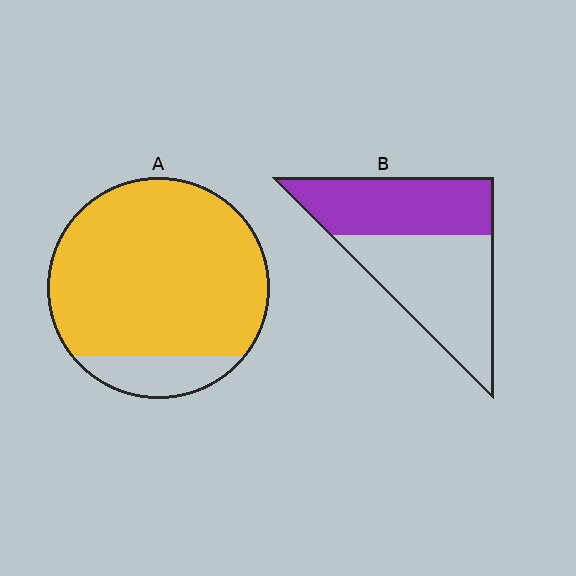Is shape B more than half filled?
No.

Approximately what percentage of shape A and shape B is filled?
A is approximately 85% and B is approximately 45%.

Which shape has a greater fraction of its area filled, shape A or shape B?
Shape A.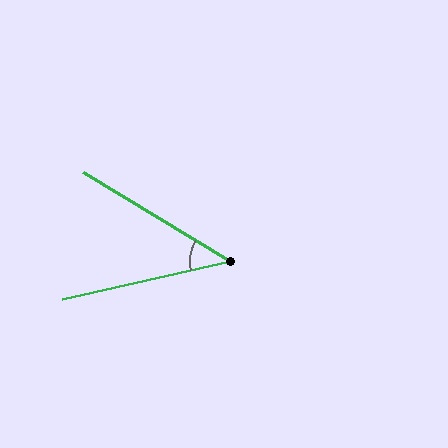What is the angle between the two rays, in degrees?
Approximately 44 degrees.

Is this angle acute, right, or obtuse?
It is acute.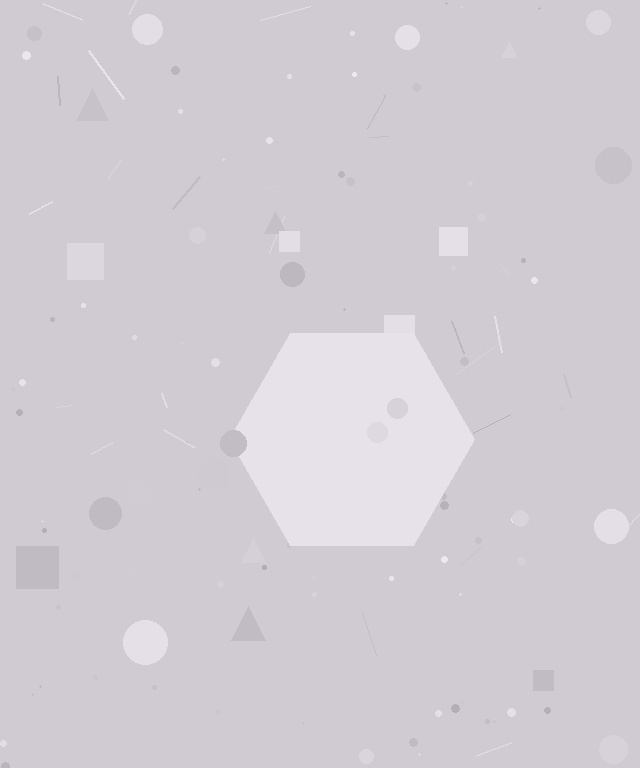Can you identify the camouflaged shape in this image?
The camouflaged shape is a hexagon.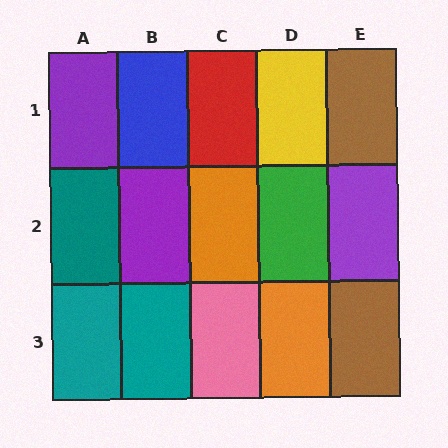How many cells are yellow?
1 cell is yellow.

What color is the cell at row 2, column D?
Green.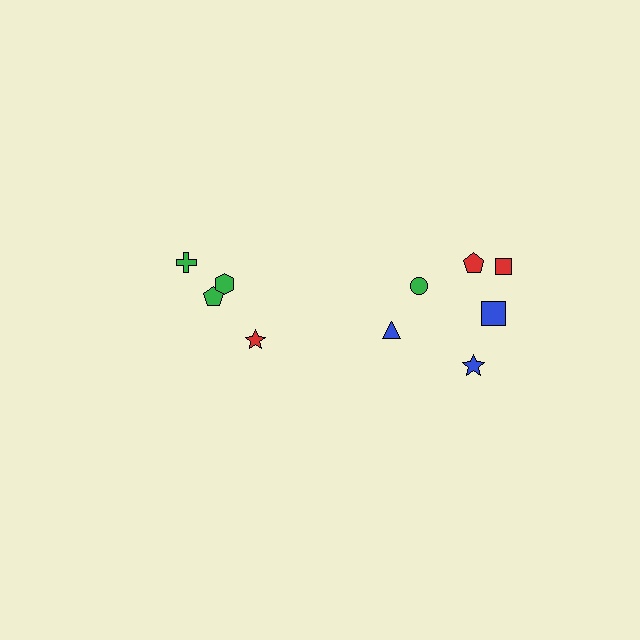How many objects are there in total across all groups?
There are 11 objects.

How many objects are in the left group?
There are 4 objects.